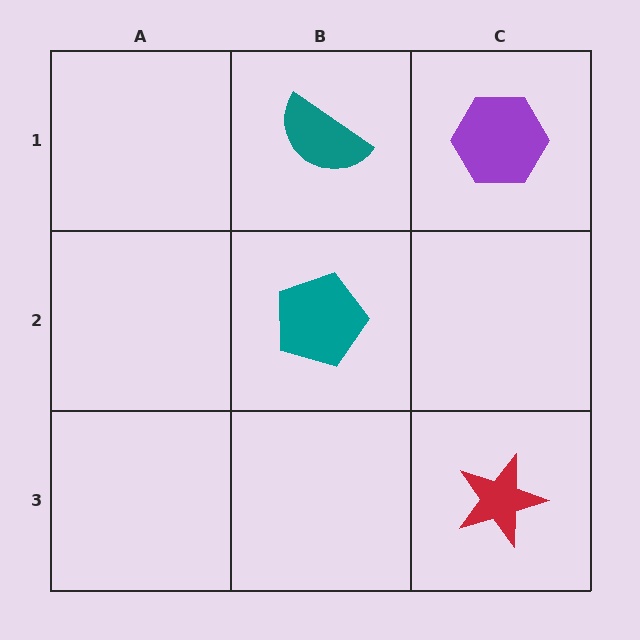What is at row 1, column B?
A teal semicircle.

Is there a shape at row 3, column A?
No, that cell is empty.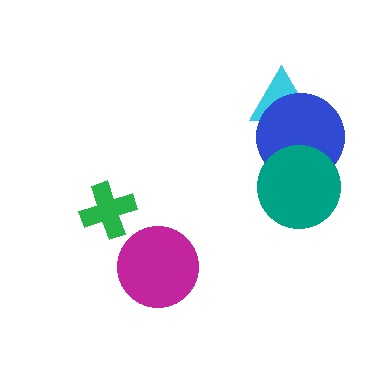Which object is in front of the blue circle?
The teal circle is in front of the blue circle.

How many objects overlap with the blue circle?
2 objects overlap with the blue circle.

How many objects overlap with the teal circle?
1 object overlaps with the teal circle.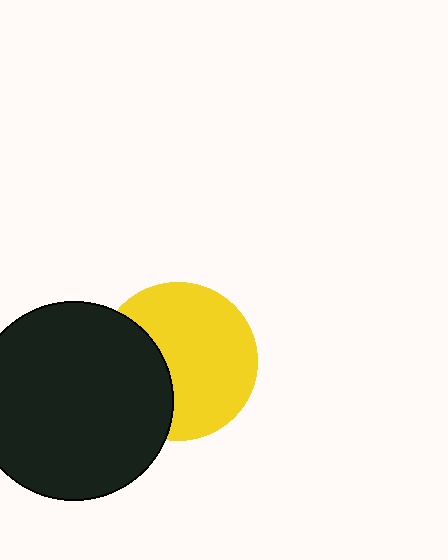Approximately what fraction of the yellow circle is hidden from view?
Roughly 33% of the yellow circle is hidden behind the black circle.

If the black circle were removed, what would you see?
You would see the complete yellow circle.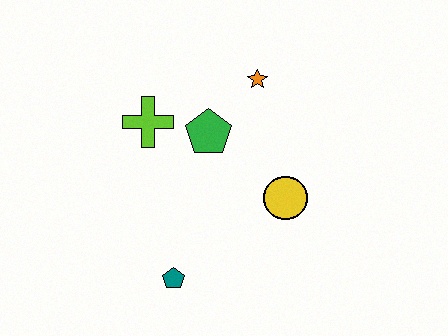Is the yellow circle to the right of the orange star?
Yes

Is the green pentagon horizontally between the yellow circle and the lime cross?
Yes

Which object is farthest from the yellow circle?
The lime cross is farthest from the yellow circle.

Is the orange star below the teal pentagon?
No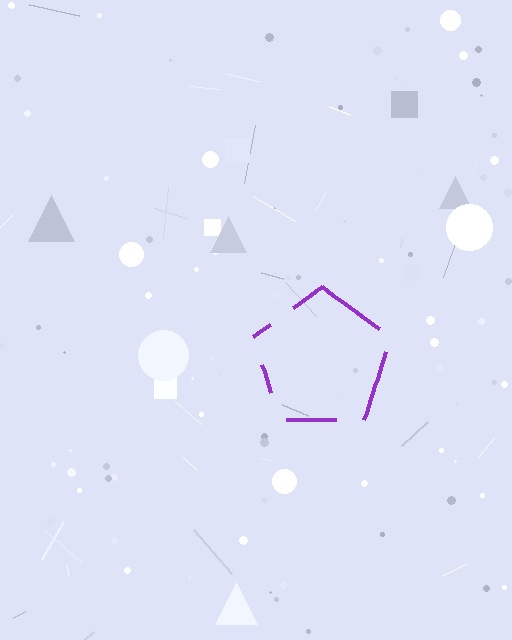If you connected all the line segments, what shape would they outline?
They would outline a pentagon.